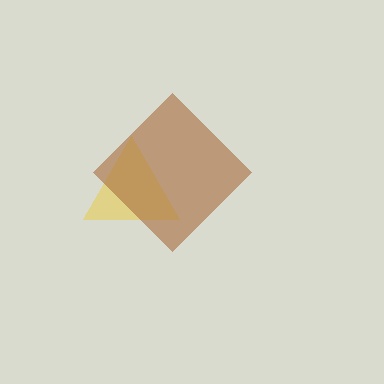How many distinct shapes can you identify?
There are 2 distinct shapes: a yellow triangle, a brown diamond.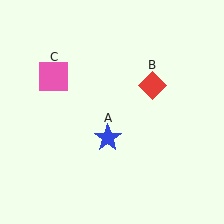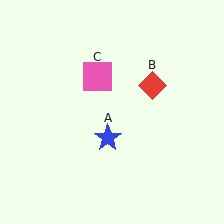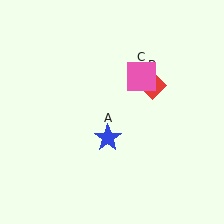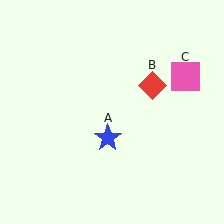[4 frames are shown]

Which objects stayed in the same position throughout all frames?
Blue star (object A) and red diamond (object B) remained stationary.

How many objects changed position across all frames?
1 object changed position: pink square (object C).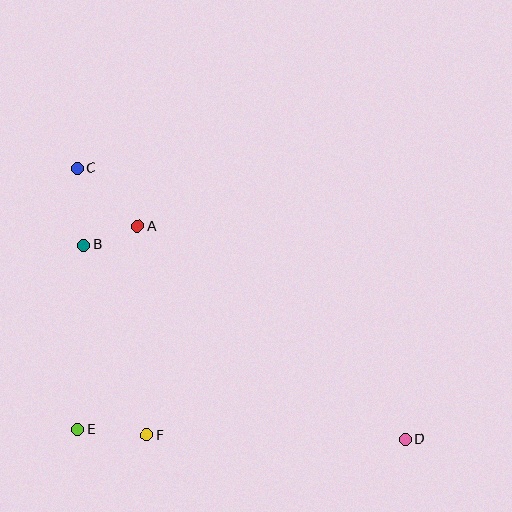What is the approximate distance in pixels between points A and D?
The distance between A and D is approximately 342 pixels.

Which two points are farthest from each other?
Points C and D are farthest from each other.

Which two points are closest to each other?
Points A and B are closest to each other.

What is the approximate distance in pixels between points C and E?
The distance between C and E is approximately 261 pixels.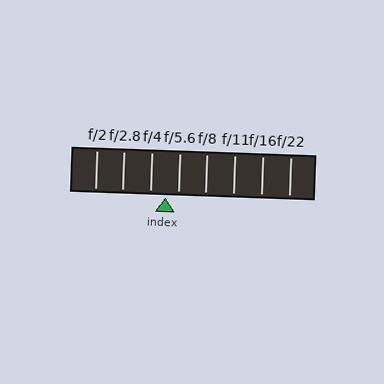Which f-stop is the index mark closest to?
The index mark is closest to f/5.6.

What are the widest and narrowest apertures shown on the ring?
The widest aperture shown is f/2 and the narrowest is f/22.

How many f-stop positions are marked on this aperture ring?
There are 8 f-stop positions marked.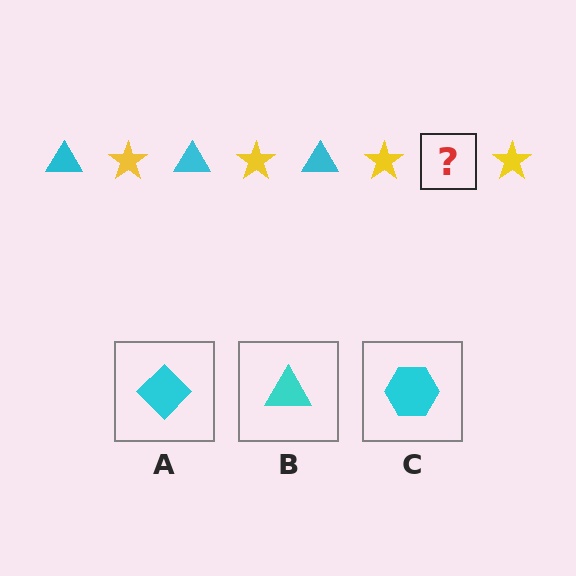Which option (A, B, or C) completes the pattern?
B.